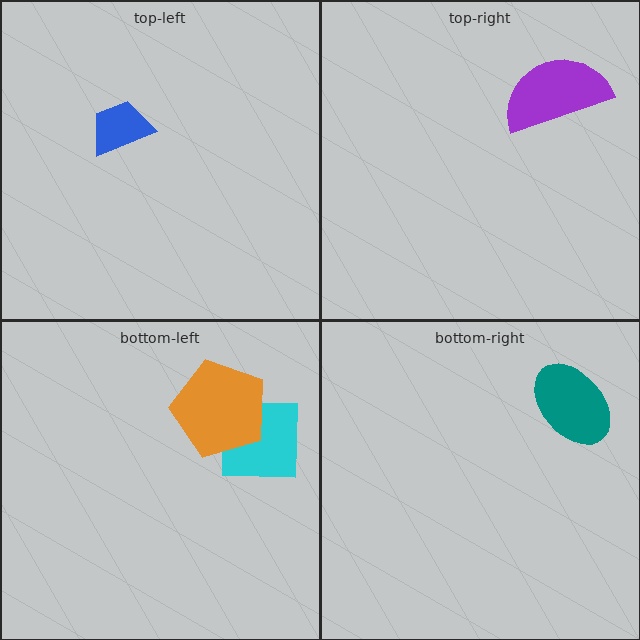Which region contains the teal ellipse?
The bottom-right region.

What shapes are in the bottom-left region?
The cyan square, the orange pentagon.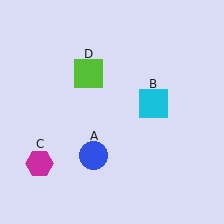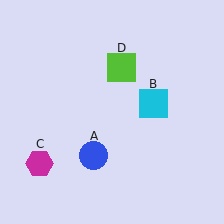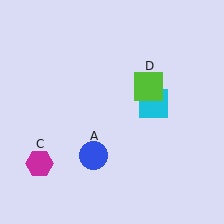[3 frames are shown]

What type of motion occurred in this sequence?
The lime square (object D) rotated clockwise around the center of the scene.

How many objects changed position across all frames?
1 object changed position: lime square (object D).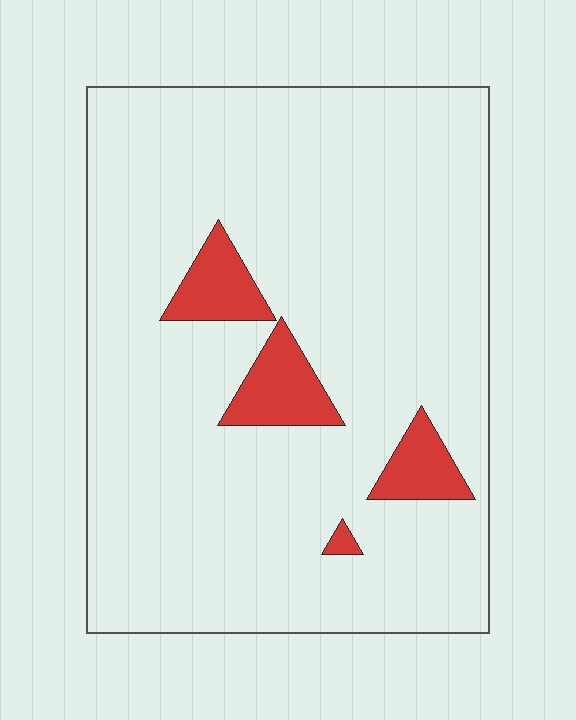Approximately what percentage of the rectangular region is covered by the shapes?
Approximately 10%.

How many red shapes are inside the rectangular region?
4.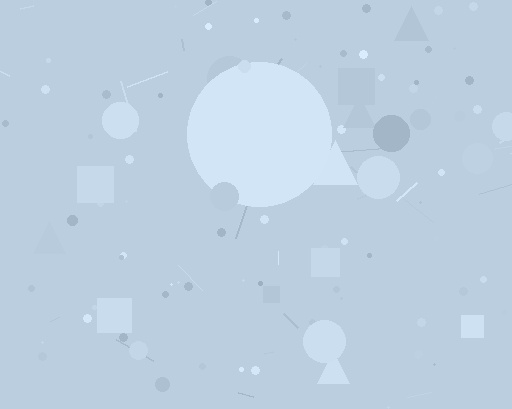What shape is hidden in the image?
A circle is hidden in the image.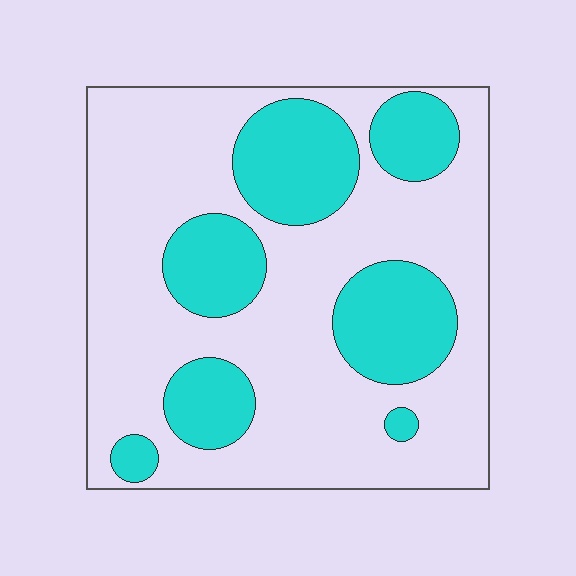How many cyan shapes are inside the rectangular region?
7.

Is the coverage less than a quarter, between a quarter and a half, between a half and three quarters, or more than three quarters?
Between a quarter and a half.